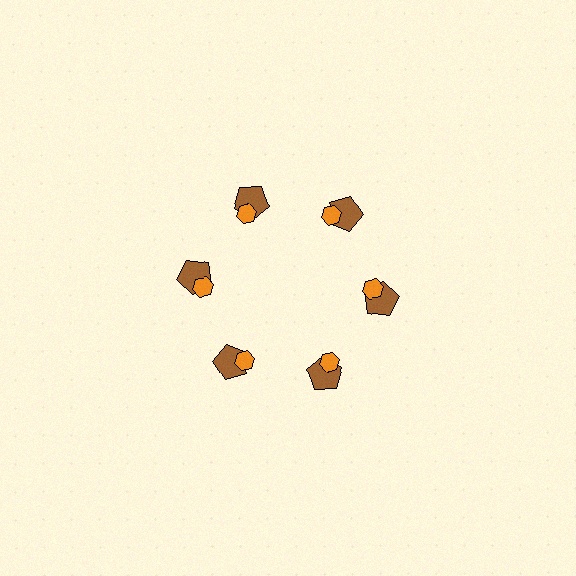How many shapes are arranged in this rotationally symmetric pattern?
There are 12 shapes, arranged in 6 groups of 2.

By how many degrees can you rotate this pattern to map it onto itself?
The pattern maps onto itself every 60 degrees of rotation.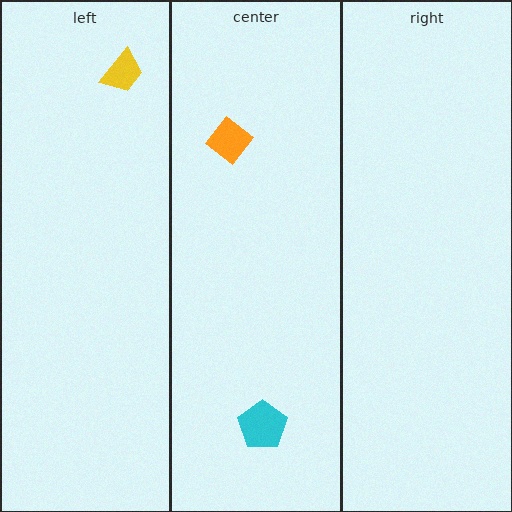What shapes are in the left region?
The yellow trapezoid.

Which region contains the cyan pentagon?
The center region.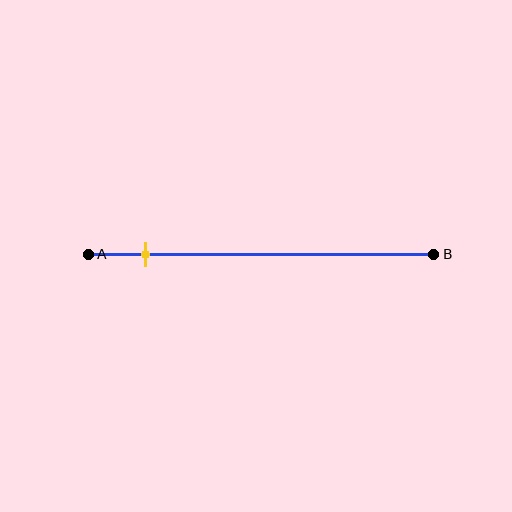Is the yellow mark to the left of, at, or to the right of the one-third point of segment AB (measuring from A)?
The yellow mark is to the left of the one-third point of segment AB.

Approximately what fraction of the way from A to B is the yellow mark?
The yellow mark is approximately 15% of the way from A to B.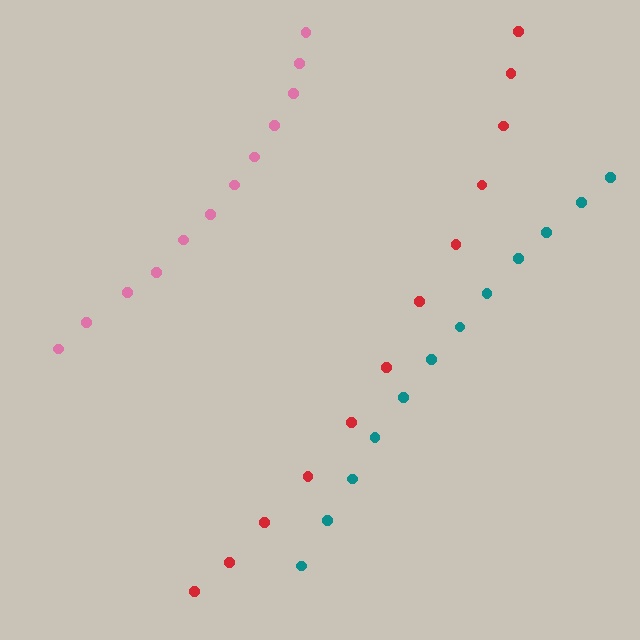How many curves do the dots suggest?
There are 3 distinct paths.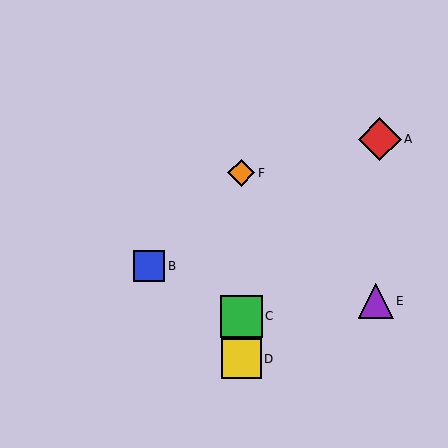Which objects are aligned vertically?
Objects C, D, F are aligned vertically.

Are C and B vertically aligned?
No, C is at x≈241 and B is at x≈149.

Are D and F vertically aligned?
Yes, both are at x≈241.